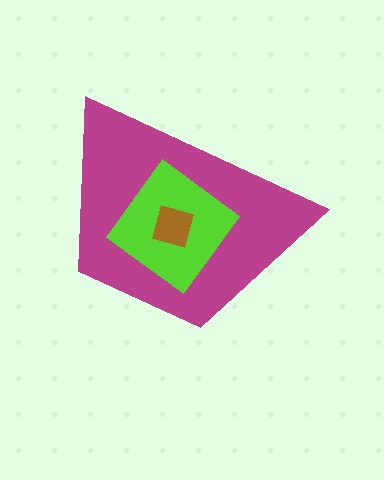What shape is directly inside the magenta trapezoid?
The lime diamond.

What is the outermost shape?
The magenta trapezoid.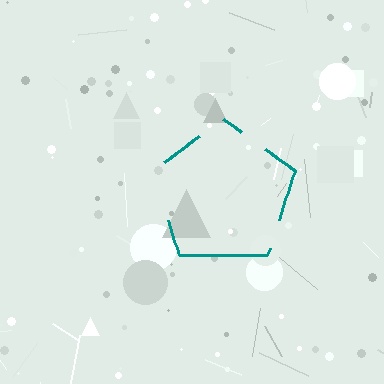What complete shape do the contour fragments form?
The contour fragments form a pentagon.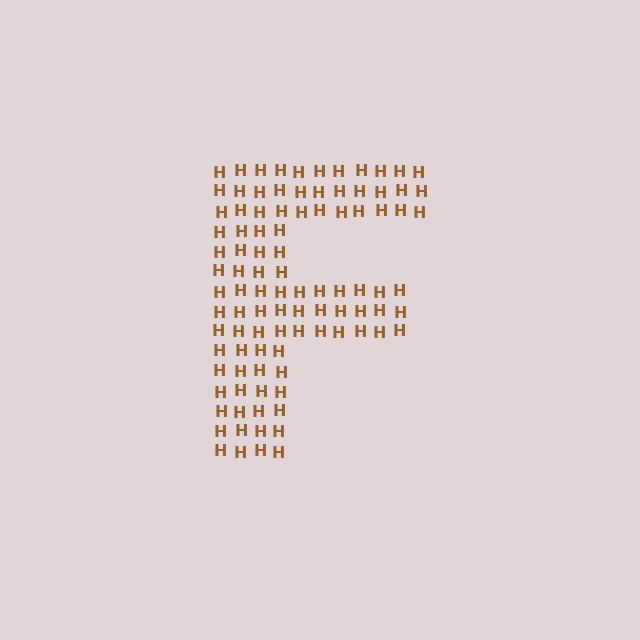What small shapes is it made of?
It is made of small letter H's.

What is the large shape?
The large shape is the letter F.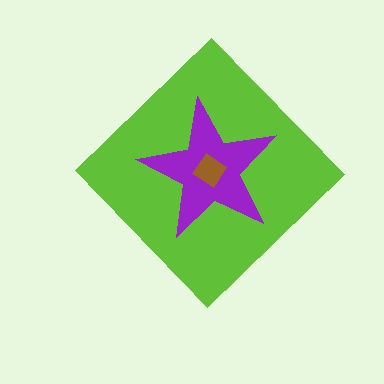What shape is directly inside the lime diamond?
The purple star.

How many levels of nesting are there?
3.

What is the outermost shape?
The lime diamond.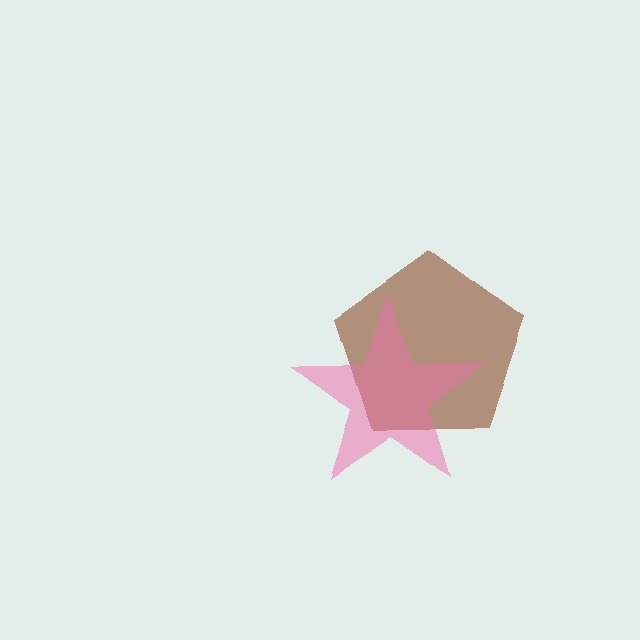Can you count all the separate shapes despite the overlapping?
Yes, there are 2 separate shapes.